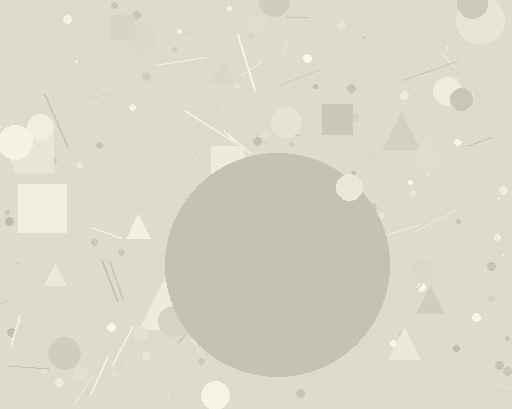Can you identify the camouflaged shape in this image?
The camouflaged shape is a circle.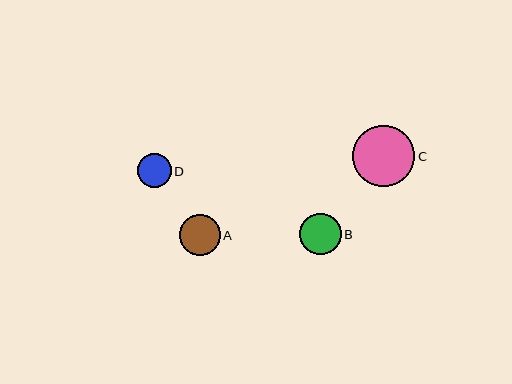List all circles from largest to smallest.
From largest to smallest: C, B, A, D.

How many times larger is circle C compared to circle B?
Circle C is approximately 1.5 times the size of circle B.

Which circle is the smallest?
Circle D is the smallest with a size of approximately 34 pixels.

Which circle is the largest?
Circle C is the largest with a size of approximately 62 pixels.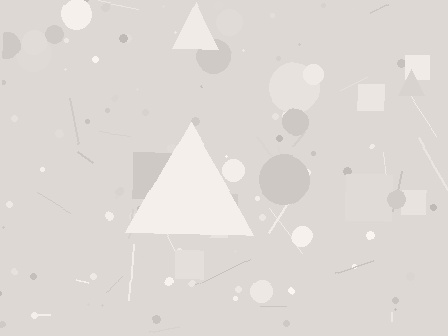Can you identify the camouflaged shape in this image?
The camouflaged shape is a triangle.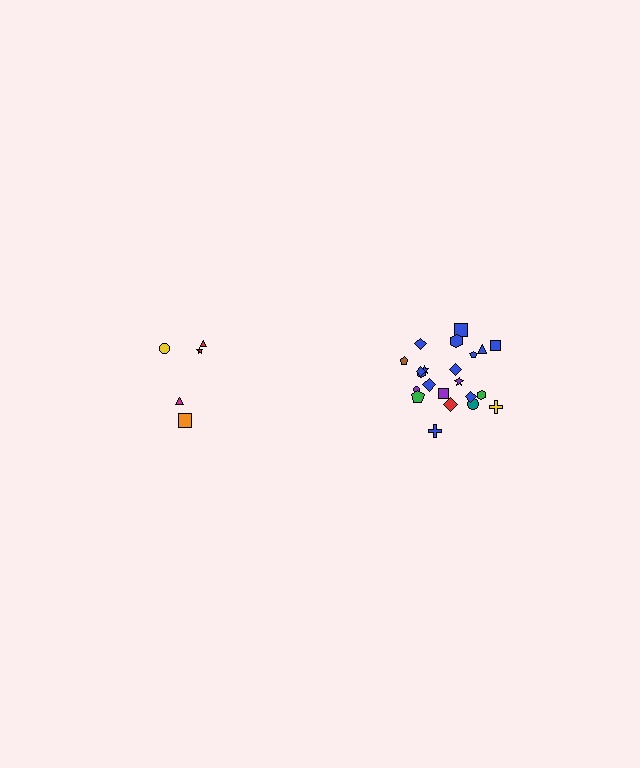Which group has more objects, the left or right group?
The right group.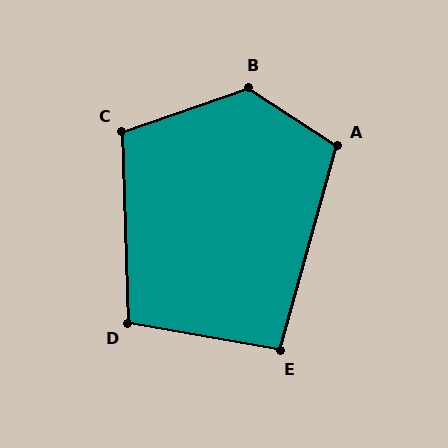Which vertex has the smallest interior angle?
E, at approximately 96 degrees.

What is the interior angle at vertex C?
Approximately 107 degrees (obtuse).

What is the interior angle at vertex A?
Approximately 107 degrees (obtuse).